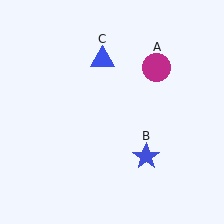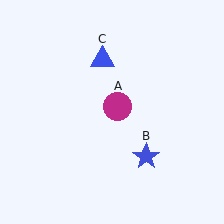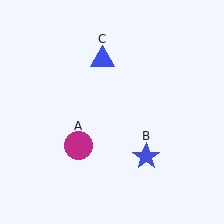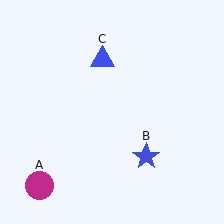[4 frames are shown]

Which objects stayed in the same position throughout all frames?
Blue star (object B) and blue triangle (object C) remained stationary.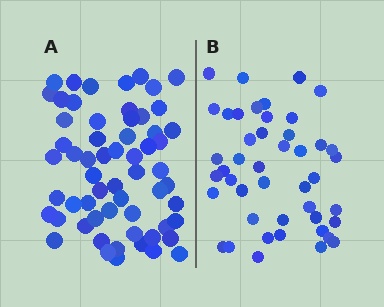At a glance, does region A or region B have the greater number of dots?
Region A (the left region) has more dots.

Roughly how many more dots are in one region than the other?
Region A has approximately 15 more dots than region B.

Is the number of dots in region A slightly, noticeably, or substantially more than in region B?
Region A has noticeably more, but not dramatically so. The ratio is roughly 1.3 to 1.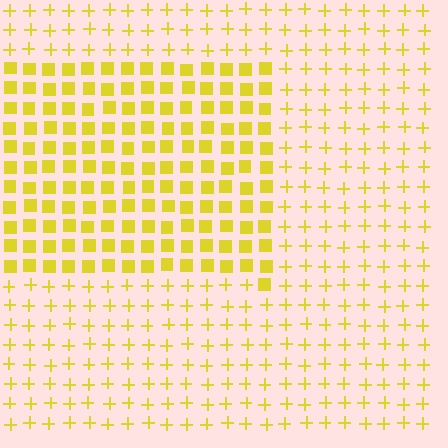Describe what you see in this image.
The image is filled with small yellow elements arranged in a uniform grid. A rectangle-shaped region contains squares, while the surrounding area contains plus signs. The boundary is defined purely by the change in element shape.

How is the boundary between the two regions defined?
The boundary is defined by a change in element shape: squares inside vs. plus signs outside. All elements share the same color and spacing.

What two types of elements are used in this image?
The image uses squares inside the rectangle region and plus signs outside it.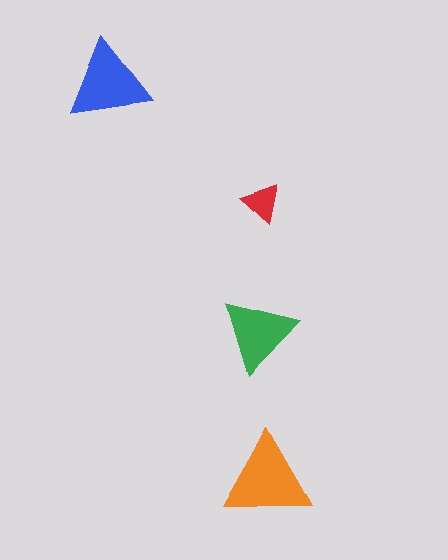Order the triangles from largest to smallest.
the orange one, the blue one, the green one, the red one.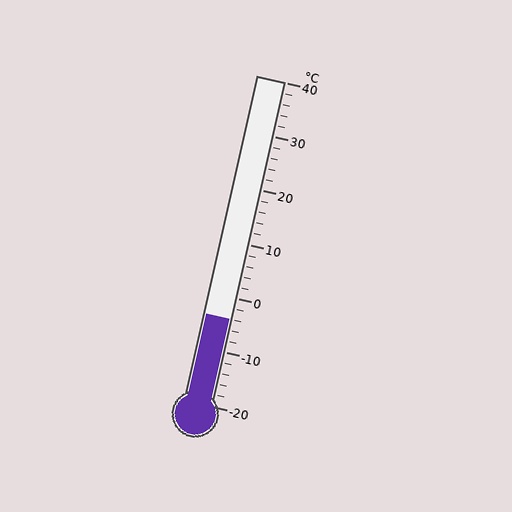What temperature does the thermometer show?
The thermometer shows approximately -4°C.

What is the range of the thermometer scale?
The thermometer scale ranges from -20°C to 40°C.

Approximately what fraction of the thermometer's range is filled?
The thermometer is filled to approximately 25% of its range.